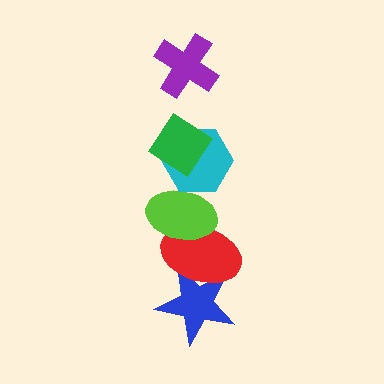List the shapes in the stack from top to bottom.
From top to bottom: the purple cross, the green diamond, the cyan hexagon, the lime ellipse, the red ellipse, the blue star.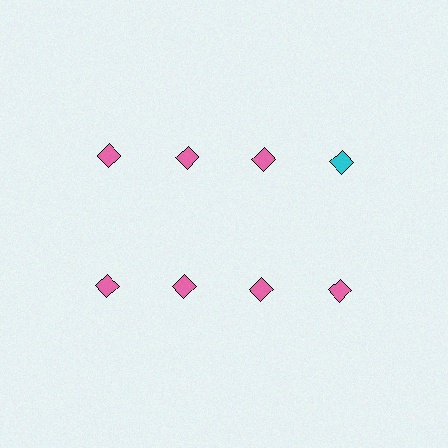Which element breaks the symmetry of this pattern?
The cyan diamond in the top row, second from right column breaks the symmetry. All other shapes are pink diamonds.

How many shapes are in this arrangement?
There are 8 shapes arranged in a grid pattern.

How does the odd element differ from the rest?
It has a different color: cyan instead of pink.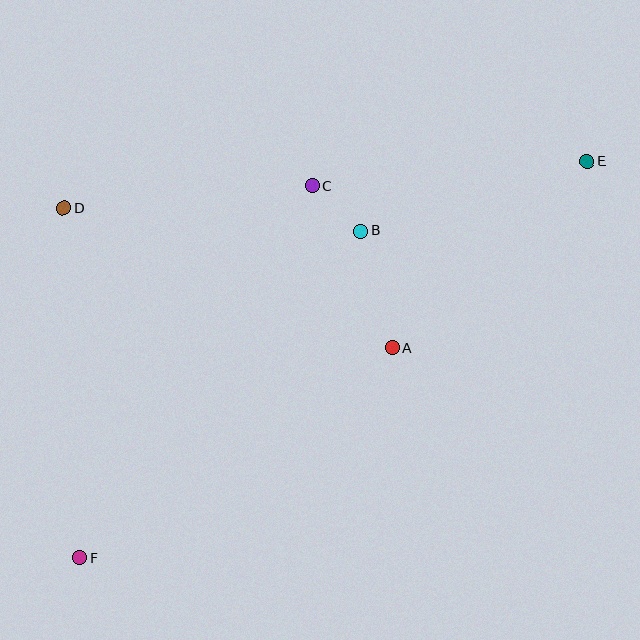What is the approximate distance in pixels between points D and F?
The distance between D and F is approximately 350 pixels.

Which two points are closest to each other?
Points B and C are closest to each other.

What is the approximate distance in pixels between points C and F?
The distance between C and F is approximately 438 pixels.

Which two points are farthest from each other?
Points E and F are farthest from each other.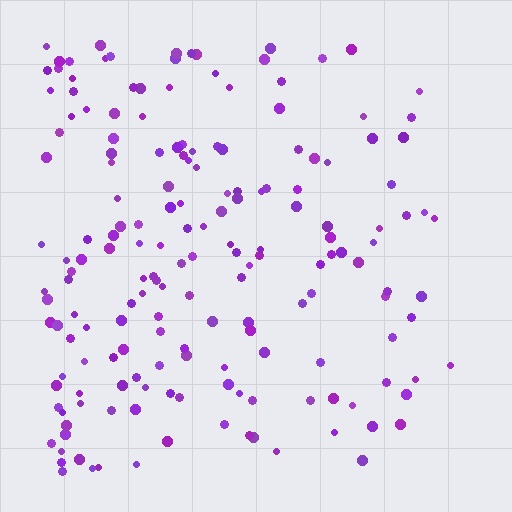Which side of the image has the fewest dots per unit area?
The right.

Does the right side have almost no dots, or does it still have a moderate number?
Still a moderate number, just noticeably fewer than the left.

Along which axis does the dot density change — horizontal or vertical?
Horizontal.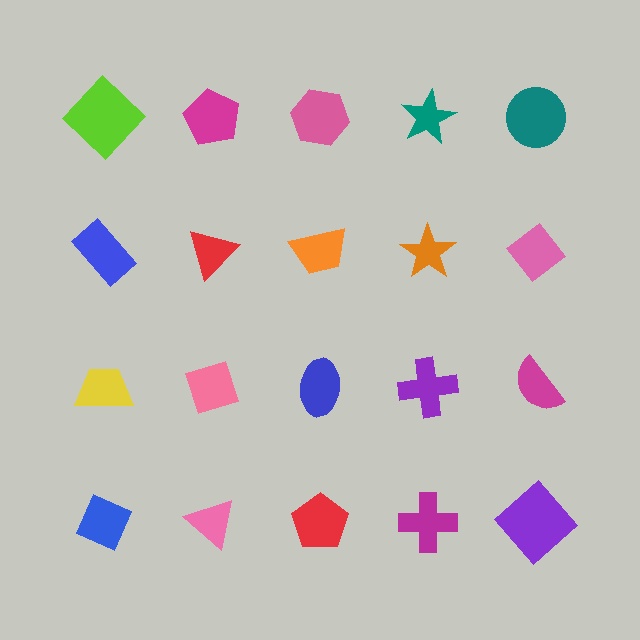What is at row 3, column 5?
A magenta semicircle.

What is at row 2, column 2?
A red triangle.